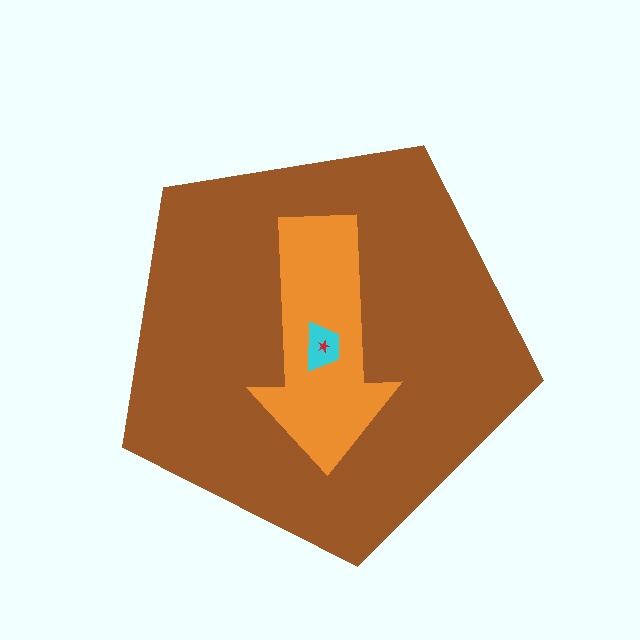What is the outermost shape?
The brown pentagon.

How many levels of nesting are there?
4.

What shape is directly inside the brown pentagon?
The orange arrow.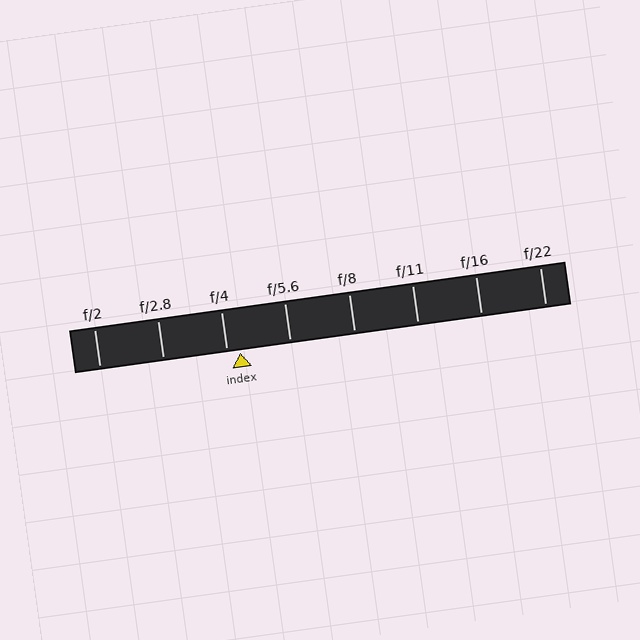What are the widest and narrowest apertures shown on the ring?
The widest aperture shown is f/2 and the narrowest is f/22.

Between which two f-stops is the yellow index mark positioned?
The index mark is between f/4 and f/5.6.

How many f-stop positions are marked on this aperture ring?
There are 8 f-stop positions marked.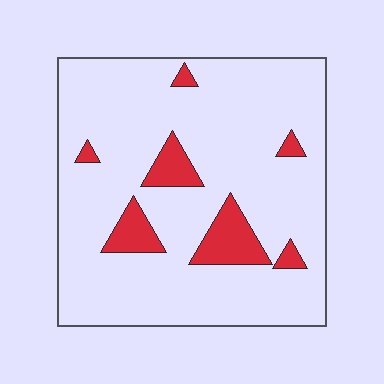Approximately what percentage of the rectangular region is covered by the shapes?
Approximately 10%.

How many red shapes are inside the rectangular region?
7.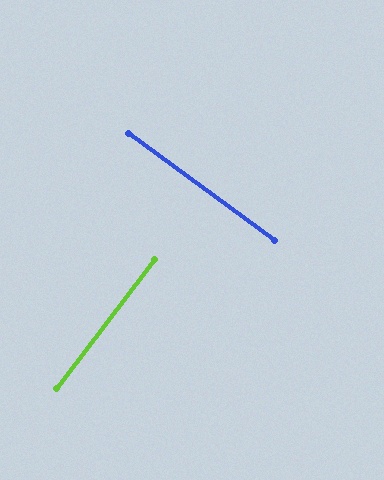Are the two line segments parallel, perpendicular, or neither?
Perpendicular — they meet at approximately 89°.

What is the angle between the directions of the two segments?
Approximately 89 degrees.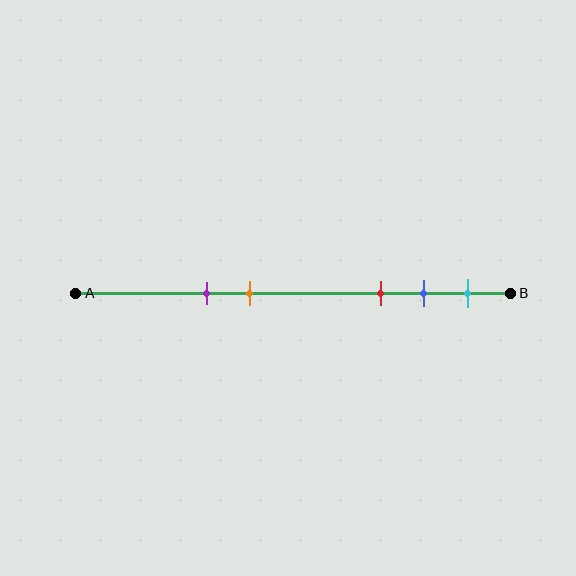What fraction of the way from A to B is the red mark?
The red mark is approximately 70% (0.7) of the way from A to B.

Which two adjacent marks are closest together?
The blue and cyan marks are the closest adjacent pair.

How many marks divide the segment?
There are 5 marks dividing the segment.